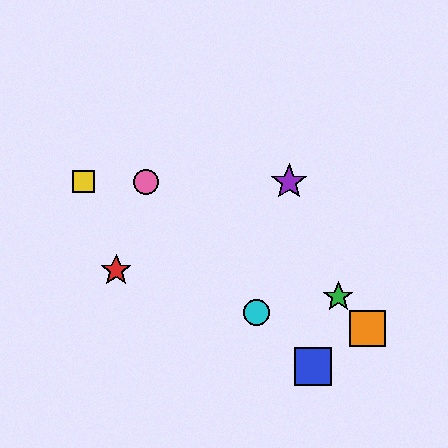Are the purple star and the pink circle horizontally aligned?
Yes, both are at y≈182.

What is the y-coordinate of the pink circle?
The pink circle is at y≈182.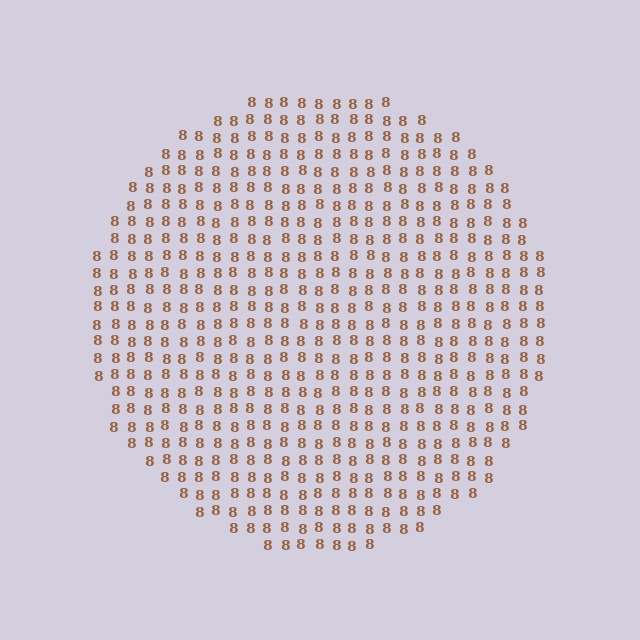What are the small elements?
The small elements are digit 8's.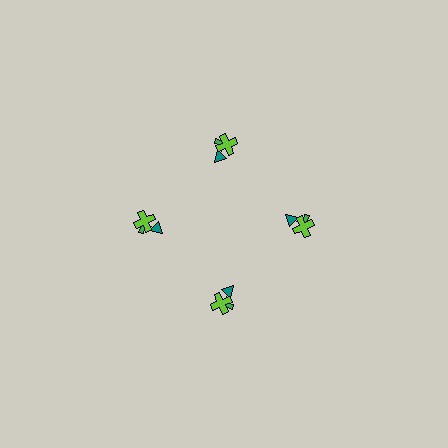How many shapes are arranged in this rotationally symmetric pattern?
There are 12 shapes, arranged in 4 groups of 3.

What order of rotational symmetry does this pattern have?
This pattern has 4-fold rotational symmetry.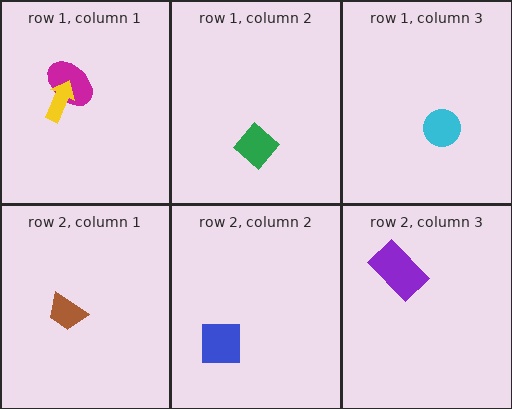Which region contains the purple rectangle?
The row 2, column 3 region.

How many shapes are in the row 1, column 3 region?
1.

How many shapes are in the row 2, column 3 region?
1.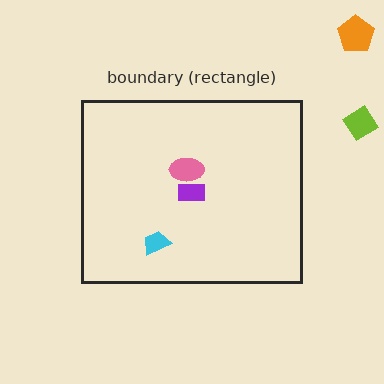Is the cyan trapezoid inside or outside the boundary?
Inside.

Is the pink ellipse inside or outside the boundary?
Inside.